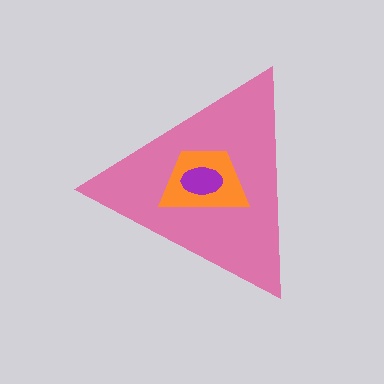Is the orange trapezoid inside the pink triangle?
Yes.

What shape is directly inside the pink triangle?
The orange trapezoid.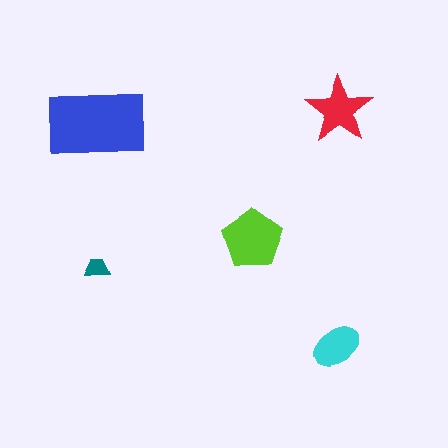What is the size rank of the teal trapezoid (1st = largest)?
5th.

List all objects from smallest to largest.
The teal trapezoid, the cyan ellipse, the red star, the lime pentagon, the blue rectangle.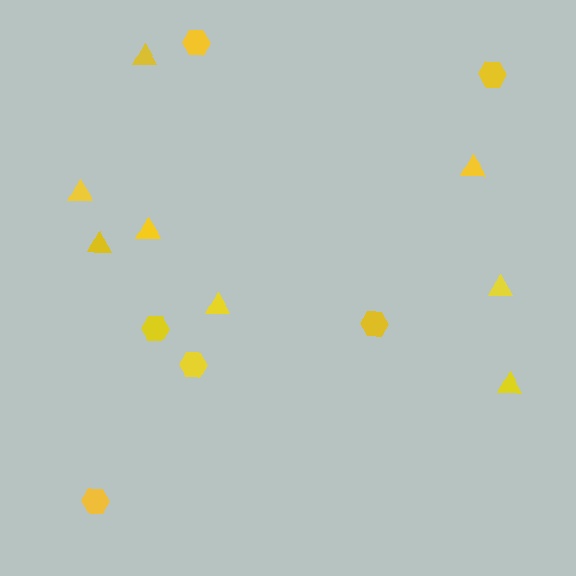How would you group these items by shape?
There are 2 groups: one group of hexagons (6) and one group of triangles (8).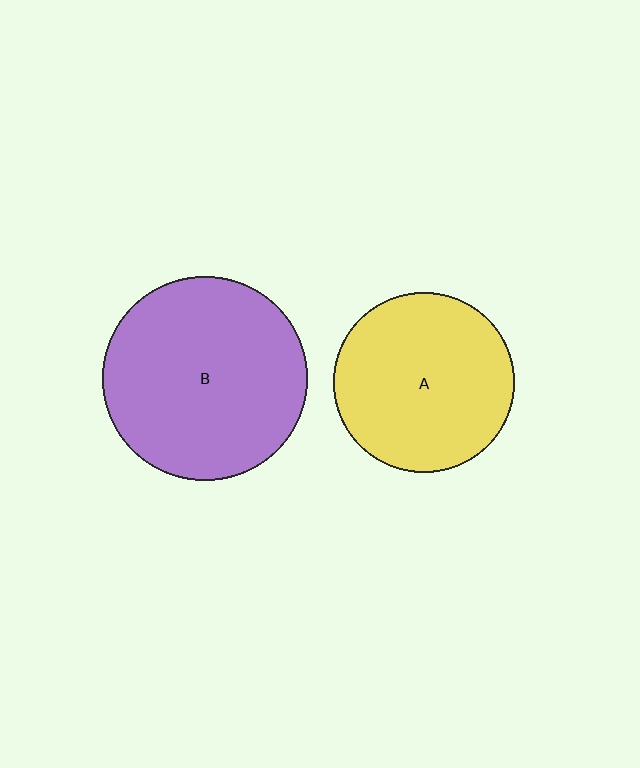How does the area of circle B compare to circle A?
Approximately 1.3 times.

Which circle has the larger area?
Circle B (purple).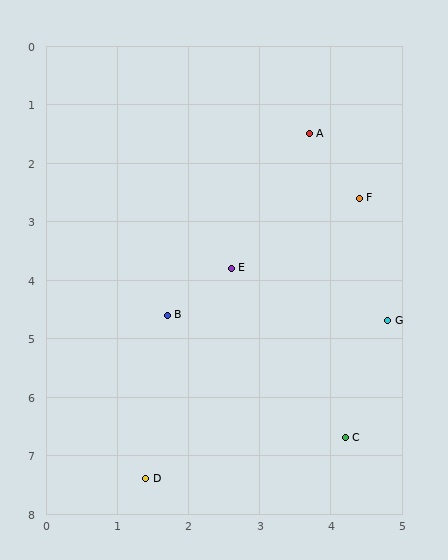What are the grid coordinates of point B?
Point B is at approximately (1.7, 4.6).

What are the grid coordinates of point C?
Point C is at approximately (4.2, 6.7).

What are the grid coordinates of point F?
Point F is at approximately (4.4, 2.6).